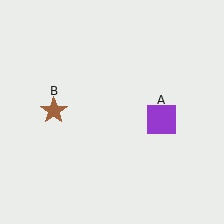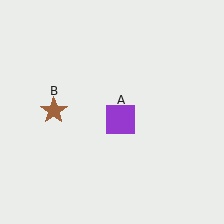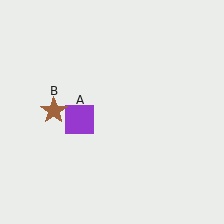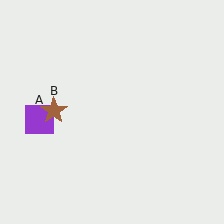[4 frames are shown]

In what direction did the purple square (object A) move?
The purple square (object A) moved left.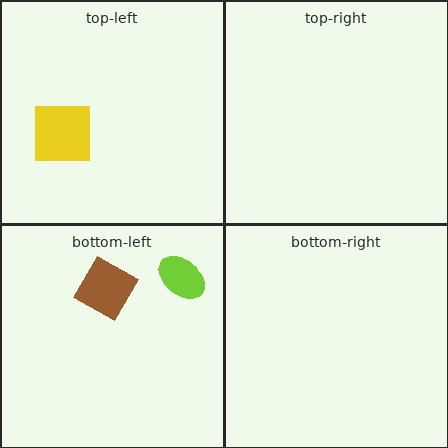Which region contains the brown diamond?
The bottom-left region.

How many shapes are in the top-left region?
1.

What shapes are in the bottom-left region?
The brown diamond, the lime ellipse.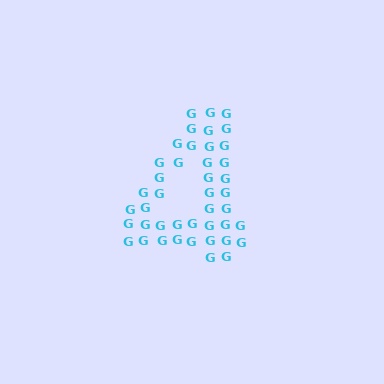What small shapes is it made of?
It is made of small letter G's.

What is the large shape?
The large shape is the digit 4.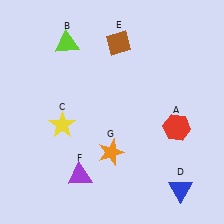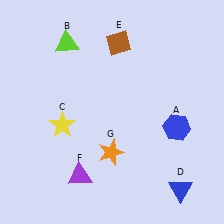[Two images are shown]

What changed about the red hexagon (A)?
In Image 1, A is red. In Image 2, it changed to blue.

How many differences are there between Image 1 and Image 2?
There is 1 difference between the two images.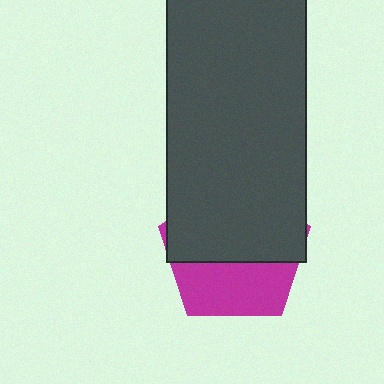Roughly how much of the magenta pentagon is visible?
A small part of it is visible (roughly 39%).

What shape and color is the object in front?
The object in front is a dark gray rectangle.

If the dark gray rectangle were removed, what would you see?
You would see the complete magenta pentagon.